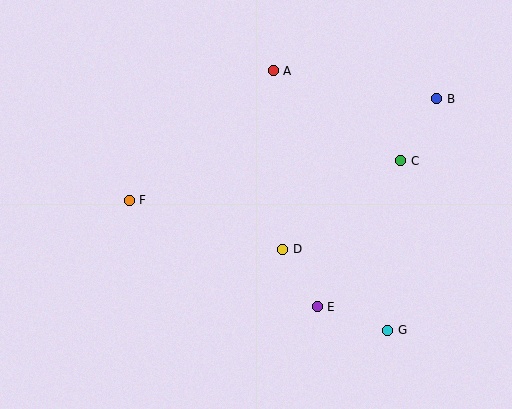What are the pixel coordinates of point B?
Point B is at (437, 99).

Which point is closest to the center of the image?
Point D at (283, 249) is closest to the center.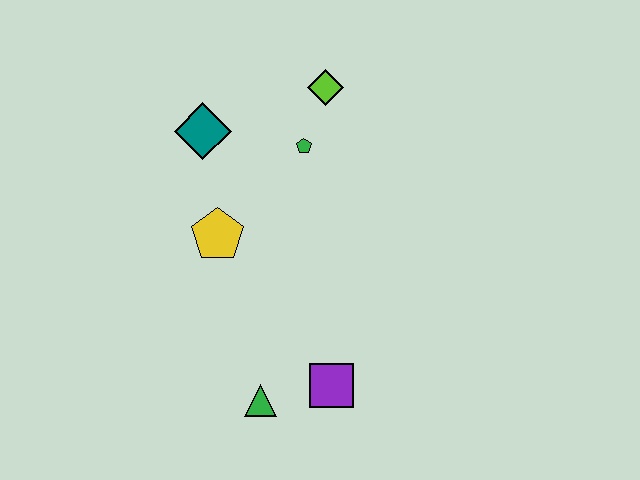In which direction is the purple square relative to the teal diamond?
The purple square is below the teal diamond.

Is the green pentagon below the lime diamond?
Yes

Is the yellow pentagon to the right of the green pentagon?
No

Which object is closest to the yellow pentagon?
The teal diamond is closest to the yellow pentagon.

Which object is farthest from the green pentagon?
The green triangle is farthest from the green pentagon.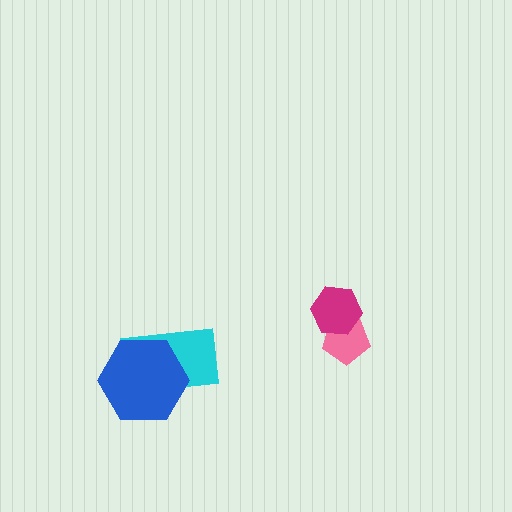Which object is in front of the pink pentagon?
The magenta hexagon is in front of the pink pentagon.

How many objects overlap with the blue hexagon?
1 object overlaps with the blue hexagon.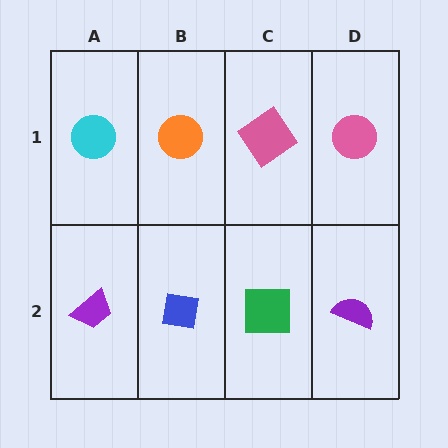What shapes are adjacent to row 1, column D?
A purple semicircle (row 2, column D), a pink diamond (row 1, column C).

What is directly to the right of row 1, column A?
An orange circle.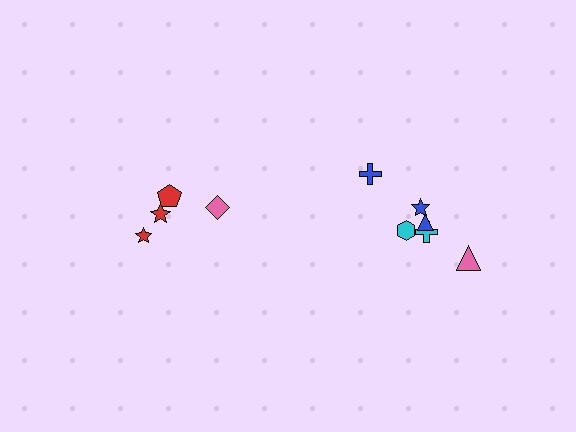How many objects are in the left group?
There are 4 objects.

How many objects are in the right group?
There are 6 objects.